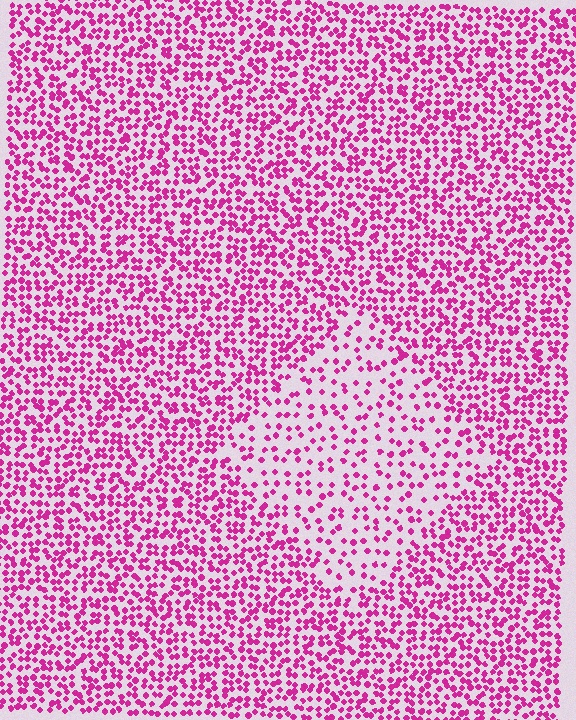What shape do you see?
I see a diamond.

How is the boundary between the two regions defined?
The boundary is defined by a change in element density (approximately 2.1x ratio). All elements are the same color, size, and shape.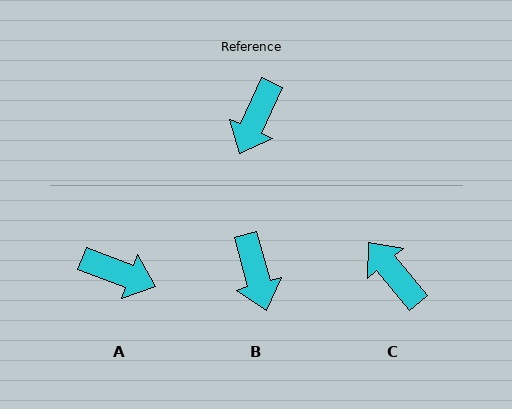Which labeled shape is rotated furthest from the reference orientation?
C, about 116 degrees away.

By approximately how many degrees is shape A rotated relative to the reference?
Approximately 94 degrees counter-clockwise.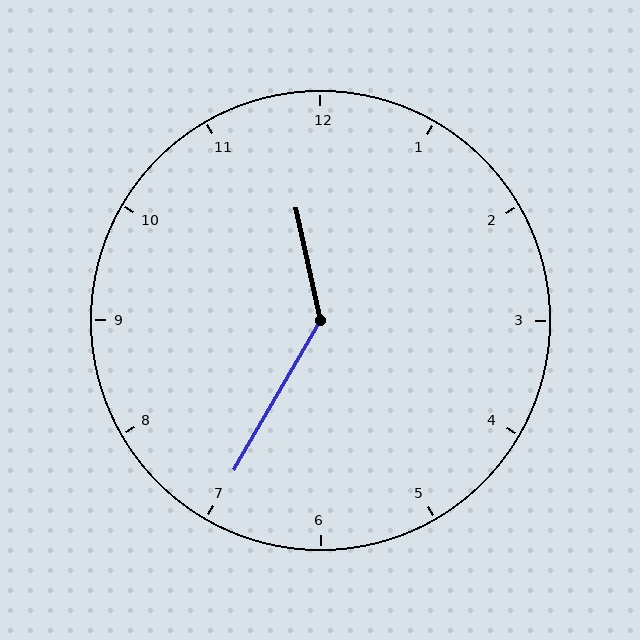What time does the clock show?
11:35.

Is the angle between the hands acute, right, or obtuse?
It is obtuse.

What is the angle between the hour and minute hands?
Approximately 138 degrees.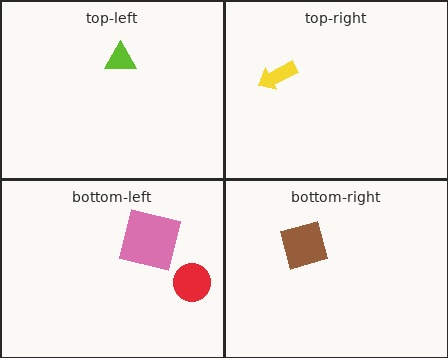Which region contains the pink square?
The bottom-left region.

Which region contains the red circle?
The bottom-left region.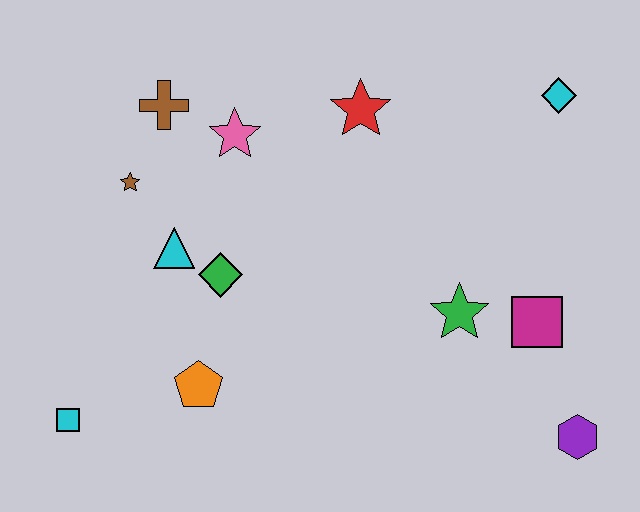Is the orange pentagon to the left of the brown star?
No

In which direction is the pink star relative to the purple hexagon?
The pink star is to the left of the purple hexagon.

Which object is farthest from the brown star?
The purple hexagon is farthest from the brown star.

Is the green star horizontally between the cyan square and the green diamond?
No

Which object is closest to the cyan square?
The orange pentagon is closest to the cyan square.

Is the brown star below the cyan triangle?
No